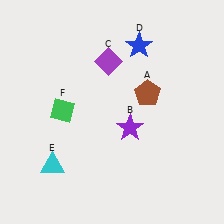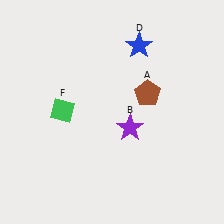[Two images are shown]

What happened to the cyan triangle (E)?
The cyan triangle (E) was removed in Image 2. It was in the bottom-left area of Image 1.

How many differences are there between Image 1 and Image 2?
There are 2 differences between the two images.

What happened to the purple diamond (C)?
The purple diamond (C) was removed in Image 2. It was in the top-left area of Image 1.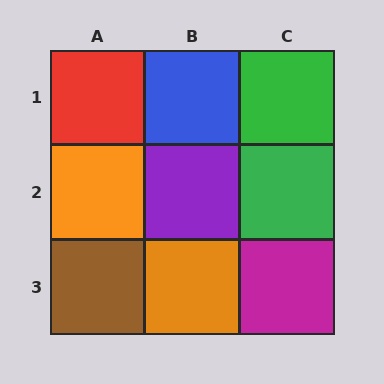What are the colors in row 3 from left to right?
Brown, orange, magenta.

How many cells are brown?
1 cell is brown.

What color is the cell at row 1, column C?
Green.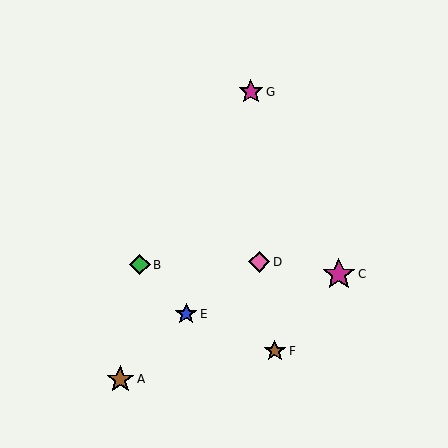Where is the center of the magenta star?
The center of the magenta star is at (251, 92).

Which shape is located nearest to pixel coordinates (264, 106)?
The magenta star (labeled G) at (251, 92) is nearest to that location.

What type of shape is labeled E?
Shape E is a blue star.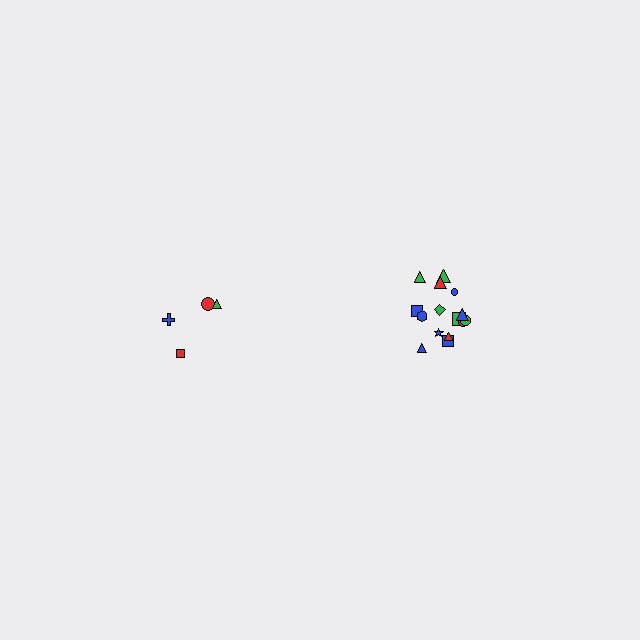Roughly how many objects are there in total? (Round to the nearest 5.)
Roughly 20 objects in total.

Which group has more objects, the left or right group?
The right group.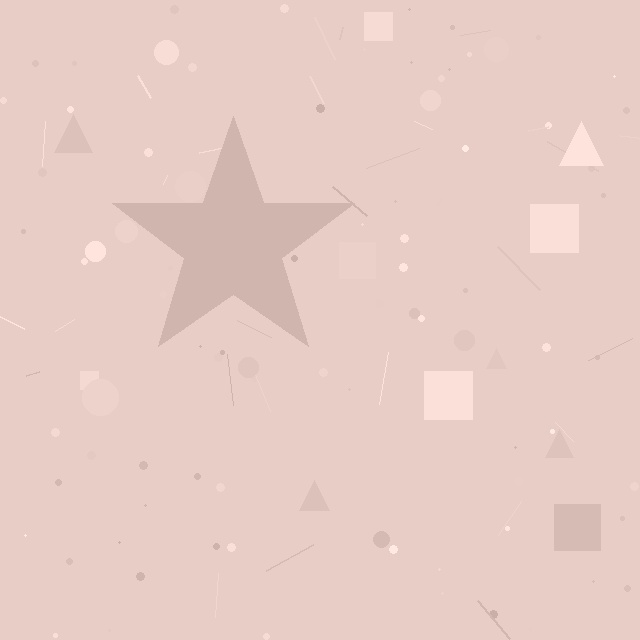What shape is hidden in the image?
A star is hidden in the image.